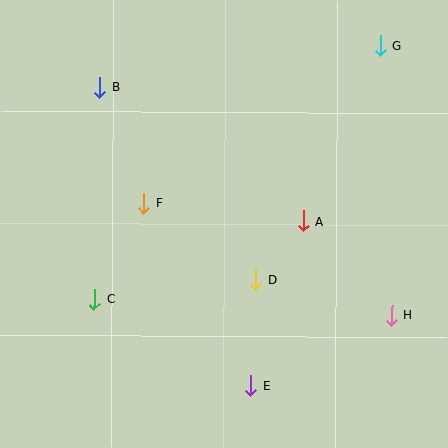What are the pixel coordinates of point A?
Point A is at (303, 221).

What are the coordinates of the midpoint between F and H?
The midpoint between F and H is at (268, 259).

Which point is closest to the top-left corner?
Point B is closest to the top-left corner.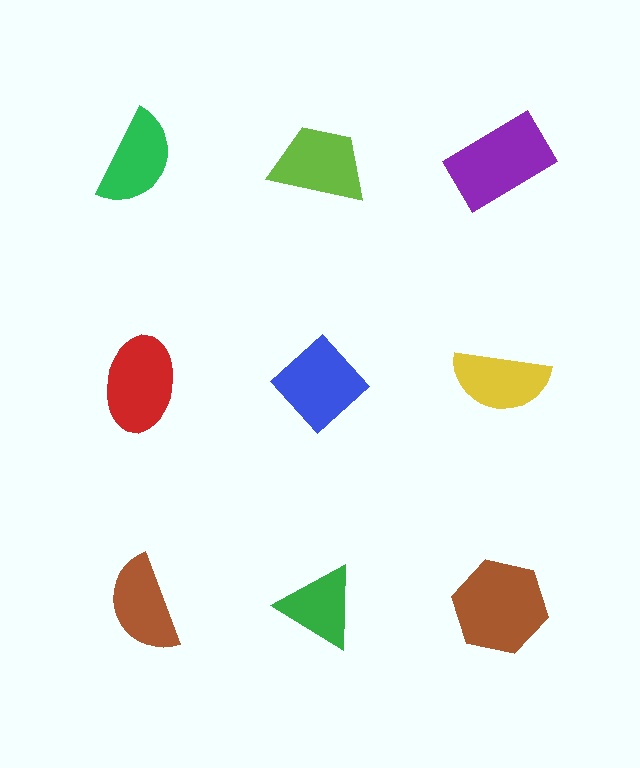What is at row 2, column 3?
A yellow semicircle.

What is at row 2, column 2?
A blue diamond.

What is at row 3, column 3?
A brown hexagon.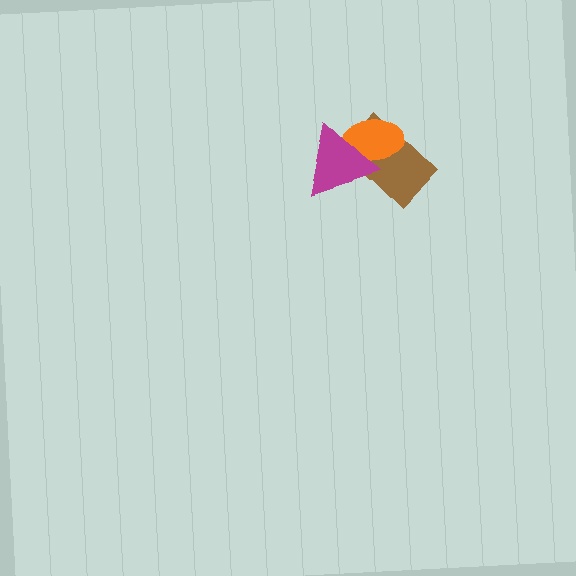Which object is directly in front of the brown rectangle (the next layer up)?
The orange ellipse is directly in front of the brown rectangle.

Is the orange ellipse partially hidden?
Yes, it is partially covered by another shape.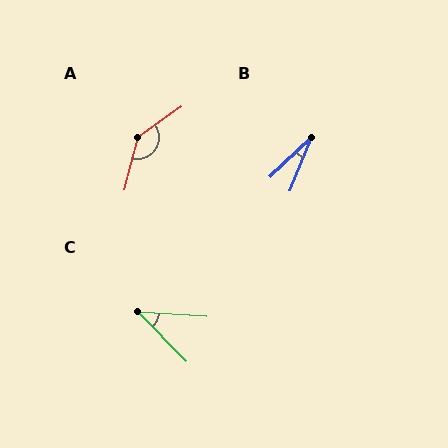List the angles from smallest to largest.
B (25°), C (42°), A (140°).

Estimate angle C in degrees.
Approximately 42 degrees.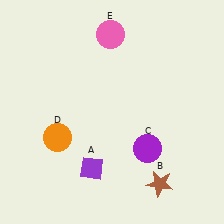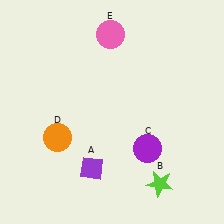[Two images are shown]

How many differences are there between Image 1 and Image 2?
There is 1 difference between the two images.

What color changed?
The star (B) changed from brown in Image 1 to lime in Image 2.